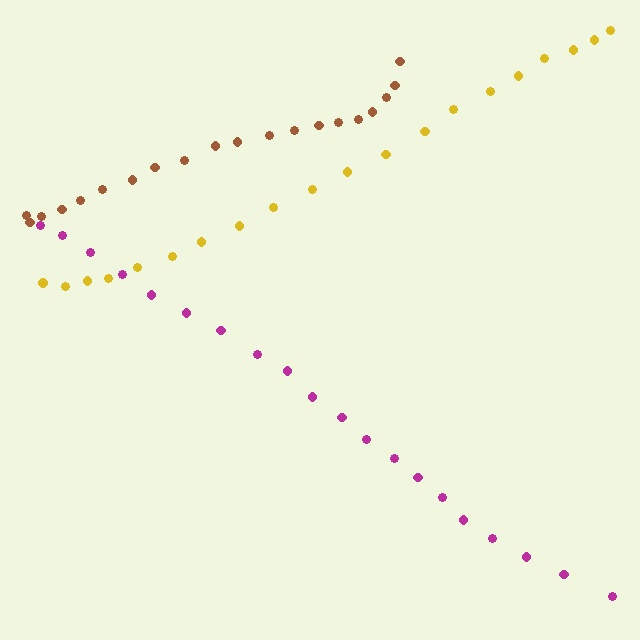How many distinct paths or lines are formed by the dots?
There are 3 distinct paths.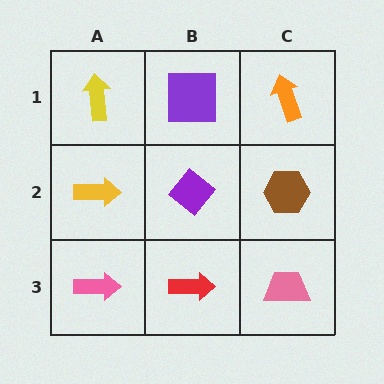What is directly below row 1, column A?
A yellow arrow.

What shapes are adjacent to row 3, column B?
A purple diamond (row 2, column B), a pink arrow (row 3, column A), a pink trapezoid (row 3, column C).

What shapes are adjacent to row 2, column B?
A purple square (row 1, column B), a red arrow (row 3, column B), a yellow arrow (row 2, column A), a brown hexagon (row 2, column C).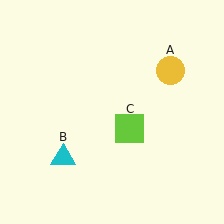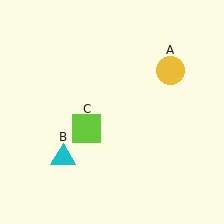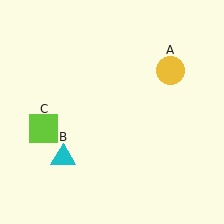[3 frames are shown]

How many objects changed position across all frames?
1 object changed position: lime square (object C).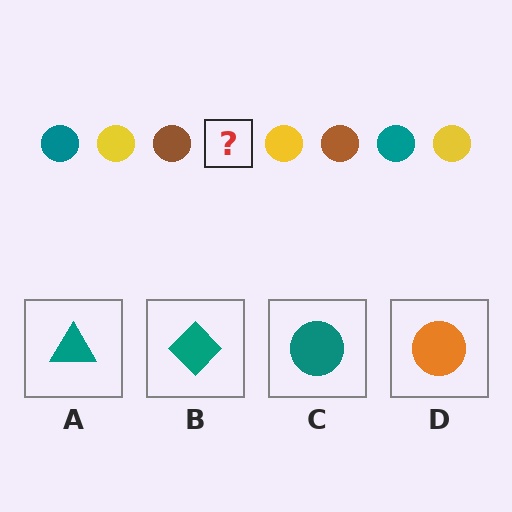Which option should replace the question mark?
Option C.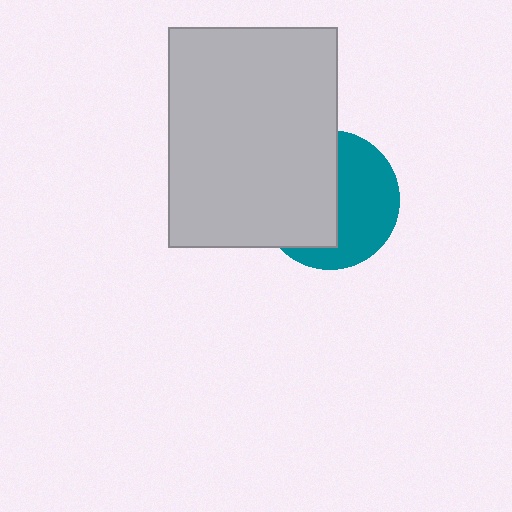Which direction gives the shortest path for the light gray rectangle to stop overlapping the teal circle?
Moving left gives the shortest separation.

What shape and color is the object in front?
The object in front is a light gray rectangle.